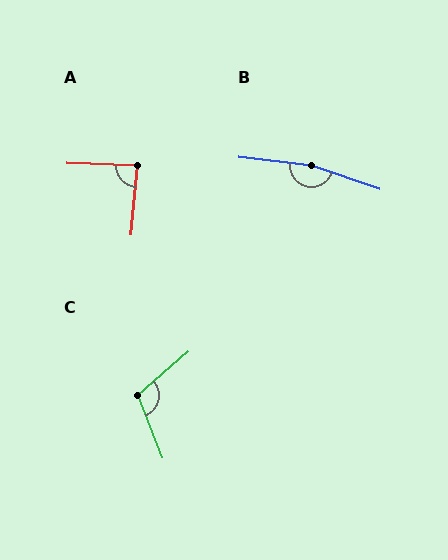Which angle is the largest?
B, at approximately 168 degrees.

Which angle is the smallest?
A, at approximately 86 degrees.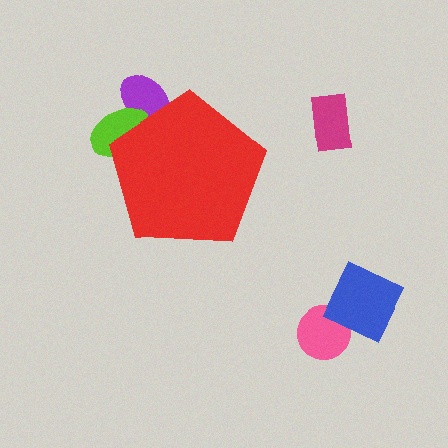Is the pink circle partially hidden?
No, the pink circle is fully visible.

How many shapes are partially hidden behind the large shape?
2 shapes are partially hidden.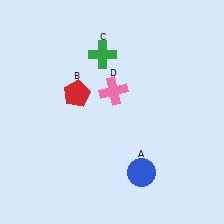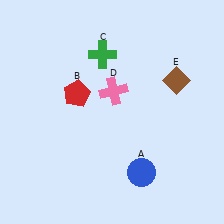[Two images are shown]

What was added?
A brown diamond (E) was added in Image 2.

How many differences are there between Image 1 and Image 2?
There is 1 difference between the two images.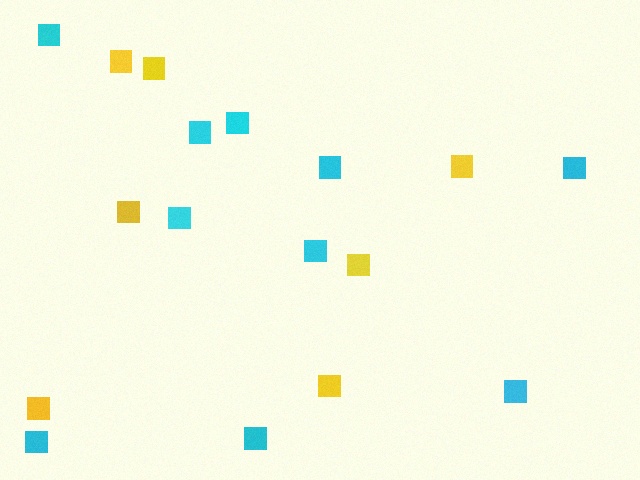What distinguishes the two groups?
There are 2 groups: one group of cyan squares (10) and one group of yellow squares (7).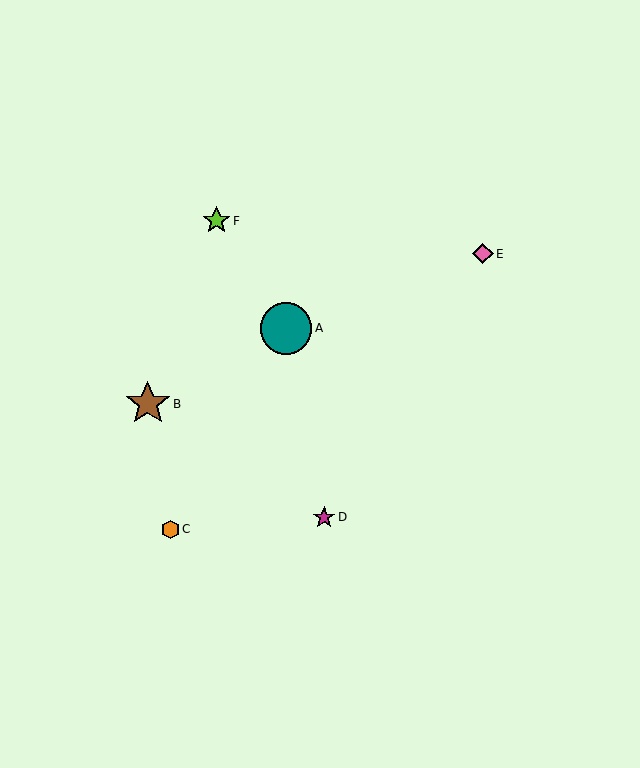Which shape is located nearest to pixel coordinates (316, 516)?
The magenta star (labeled D) at (324, 517) is nearest to that location.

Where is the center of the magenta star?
The center of the magenta star is at (324, 517).